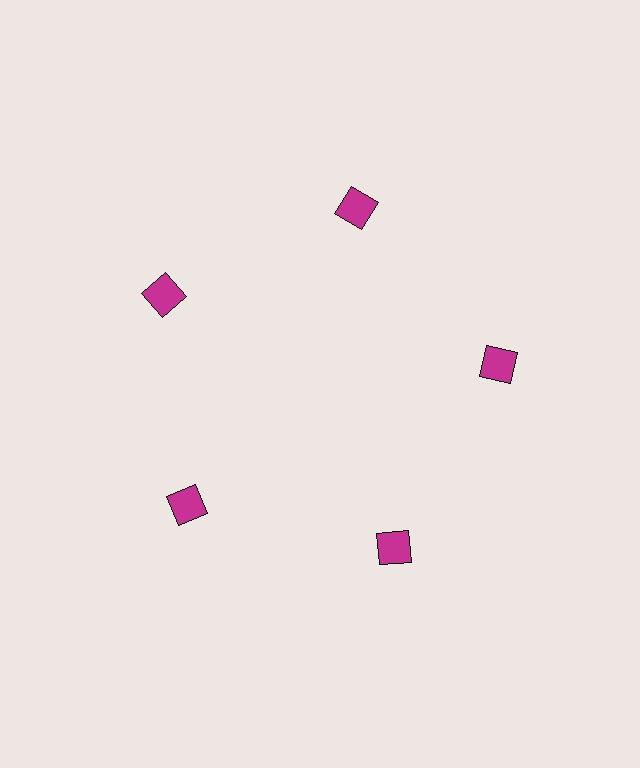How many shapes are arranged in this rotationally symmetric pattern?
There are 5 shapes, arranged in 5 groups of 1.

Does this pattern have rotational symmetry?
Yes, this pattern has 5-fold rotational symmetry. It looks the same after rotating 72 degrees around the center.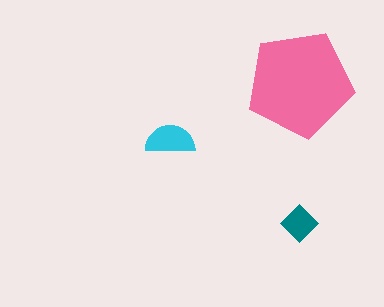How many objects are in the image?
There are 3 objects in the image.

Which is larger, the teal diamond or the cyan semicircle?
The cyan semicircle.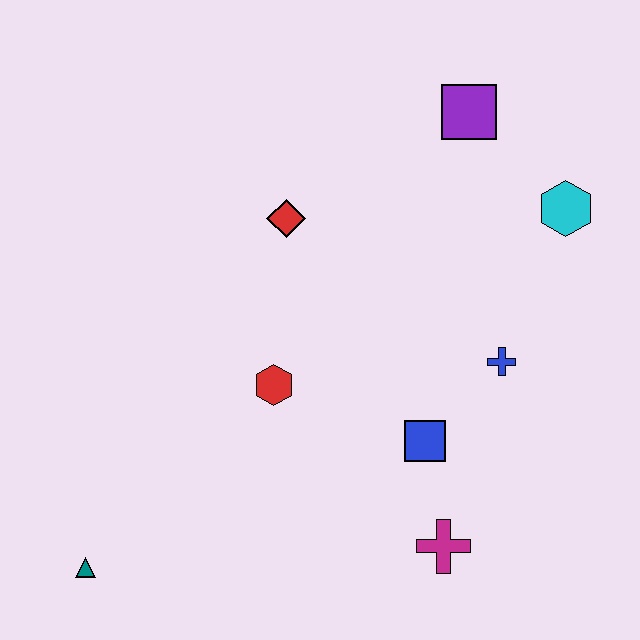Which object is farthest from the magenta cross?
The purple square is farthest from the magenta cross.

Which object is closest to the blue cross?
The blue square is closest to the blue cross.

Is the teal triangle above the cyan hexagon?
No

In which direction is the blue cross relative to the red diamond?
The blue cross is to the right of the red diamond.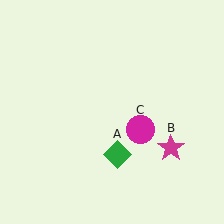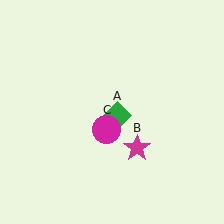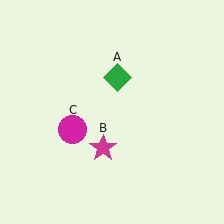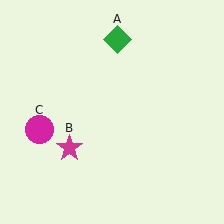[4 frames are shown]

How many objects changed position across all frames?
3 objects changed position: green diamond (object A), magenta star (object B), magenta circle (object C).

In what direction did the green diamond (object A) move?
The green diamond (object A) moved up.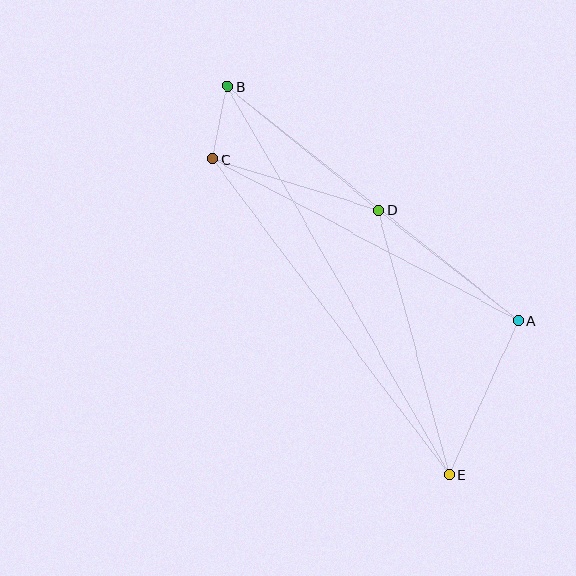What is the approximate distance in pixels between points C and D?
The distance between C and D is approximately 173 pixels.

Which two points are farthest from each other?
Points B and E are farthest from each other.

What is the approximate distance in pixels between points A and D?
The distance between A and D is approximately 178 pixels.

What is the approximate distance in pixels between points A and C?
The distance between A and C is approximately 345 pixels.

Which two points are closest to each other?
Points B and C are closest to each other.